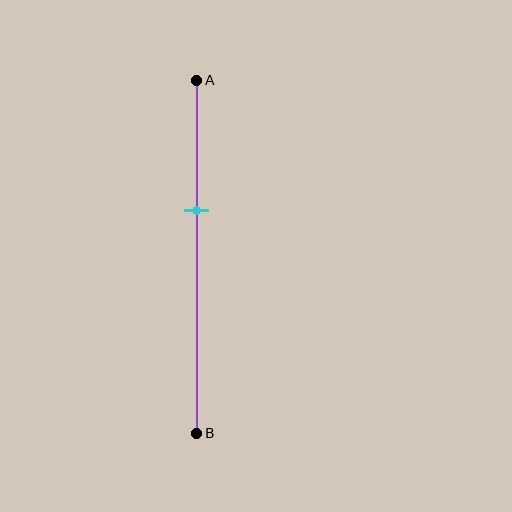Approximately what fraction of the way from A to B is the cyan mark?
The cyan mark is approximately 35% of the way from A to B.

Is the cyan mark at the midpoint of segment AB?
No, the mark is at about 35% from A, not at the 50% midpoint.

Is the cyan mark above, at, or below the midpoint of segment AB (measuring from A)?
The cyan mark is above the midpoint of segment AB.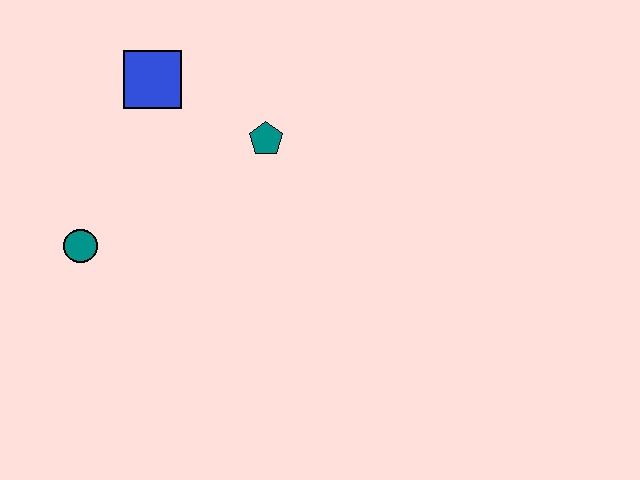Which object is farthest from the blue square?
The teal circle is farthest from the blue square.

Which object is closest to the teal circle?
The blue square is closest to the teal circle.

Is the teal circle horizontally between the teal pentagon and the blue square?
No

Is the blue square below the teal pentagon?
No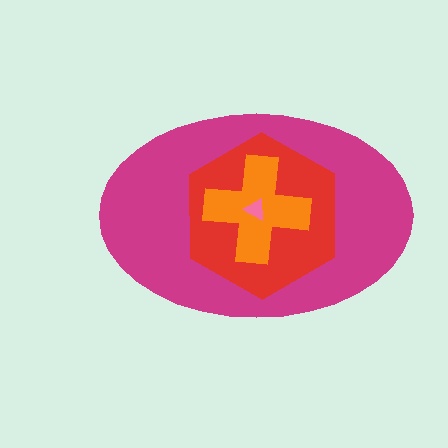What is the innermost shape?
The pink triangle.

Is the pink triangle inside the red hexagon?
Yes.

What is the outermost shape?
The magenta ellipse.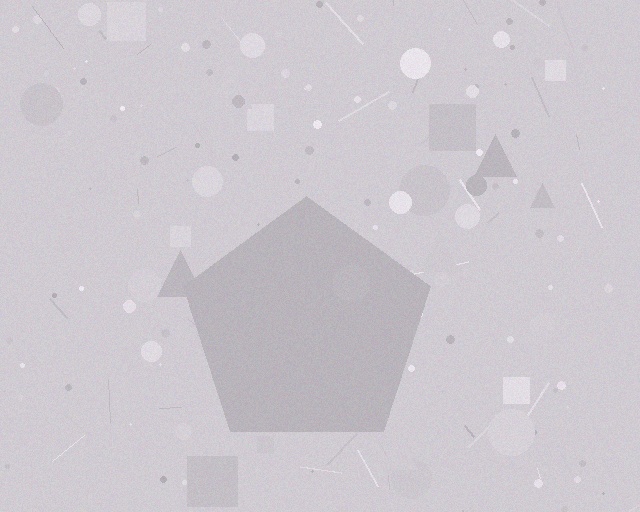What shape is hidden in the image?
A pentagon is hidden in the image.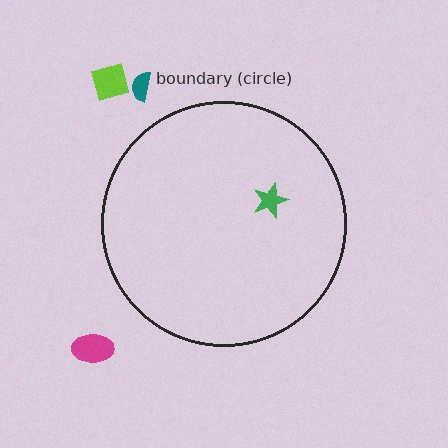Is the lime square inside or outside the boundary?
Outside.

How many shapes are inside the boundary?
1 inside, 3 outside.